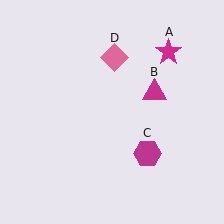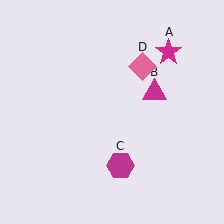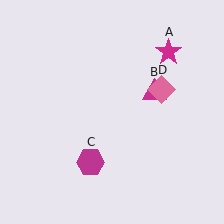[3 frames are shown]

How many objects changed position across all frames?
2 objects changed position: magenta hexagon (object C), pink diamond (object D).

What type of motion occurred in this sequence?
The magenta hexagon (object C), pink diamond (object D) rotated clockwise around the center of the scene.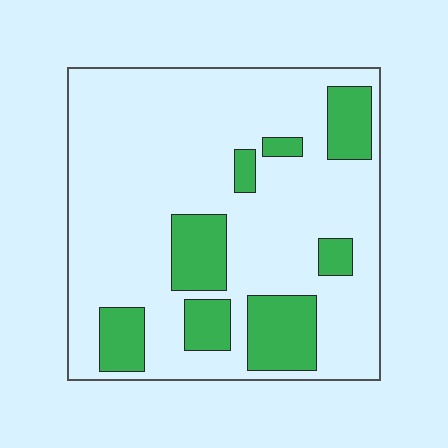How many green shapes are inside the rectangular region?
8.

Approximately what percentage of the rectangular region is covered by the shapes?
Approximately 20%.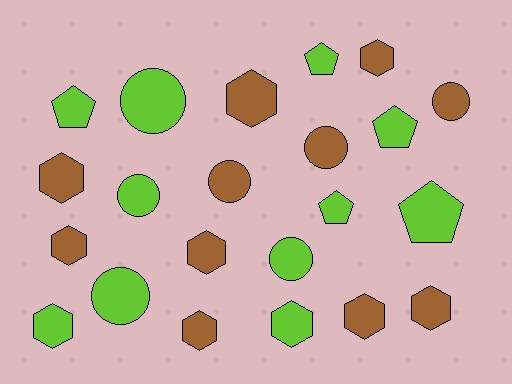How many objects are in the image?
There are 22 objects.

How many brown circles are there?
There are 3 brown circles.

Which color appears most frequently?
Lime, with 11 objects.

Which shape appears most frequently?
Hexagon, with 10 objects.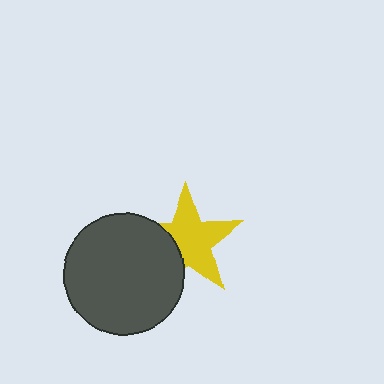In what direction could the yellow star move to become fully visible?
The yellow star could move right. That would shift it out from behind the dark gray circle entirely.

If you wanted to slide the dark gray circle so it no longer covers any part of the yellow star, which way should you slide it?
Slide it left — that is the most direct way to separate the two shapes.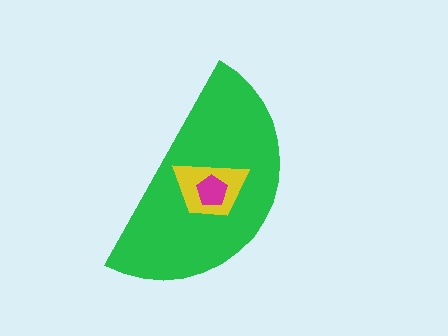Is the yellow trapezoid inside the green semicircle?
Yes.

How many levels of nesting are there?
3.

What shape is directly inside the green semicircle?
The yellow trapezoid.